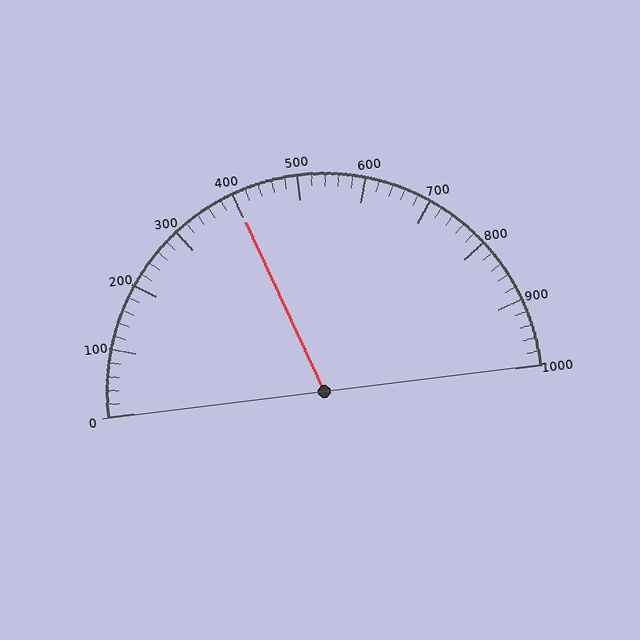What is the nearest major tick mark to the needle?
The nearest major tick mark is 400.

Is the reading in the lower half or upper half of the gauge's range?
The reading is in the lower half of the range (0 to 1000).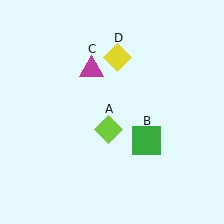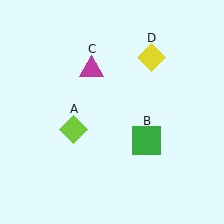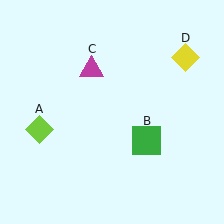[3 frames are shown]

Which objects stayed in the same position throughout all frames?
Green square (object B) and magenta triangle (object C) remained stationary.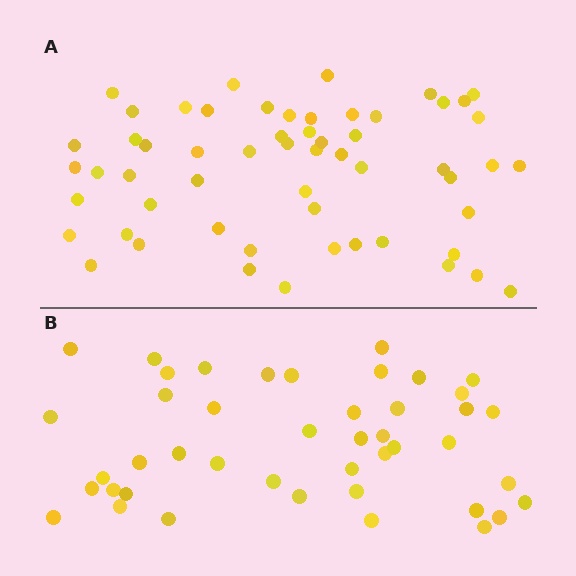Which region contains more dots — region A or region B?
Region A (the top region) has more dots.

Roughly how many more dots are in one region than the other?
Region A has approximately 15 more dots than region B.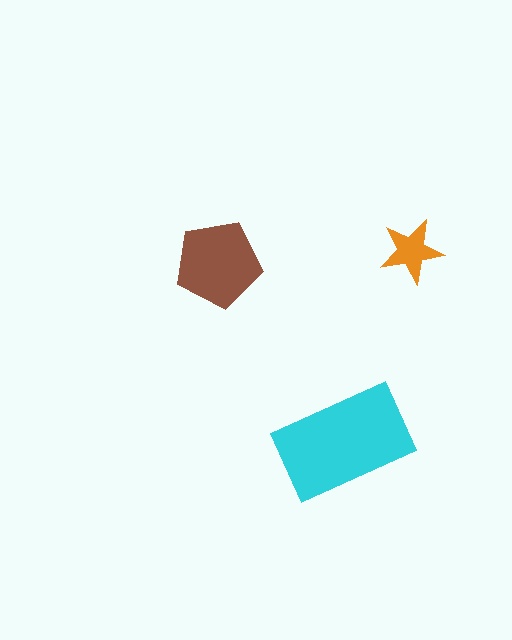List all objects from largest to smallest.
The cyan rectangle, the brown pentagon, the orange star.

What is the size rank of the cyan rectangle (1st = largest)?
1st.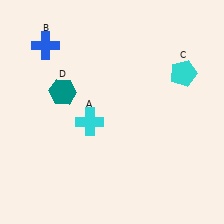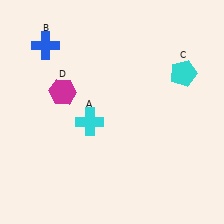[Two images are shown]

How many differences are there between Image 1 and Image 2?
There is 1 difference between the two images.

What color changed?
The hexagon (D) changed from teal in Image 1 to magenta in Image 2.